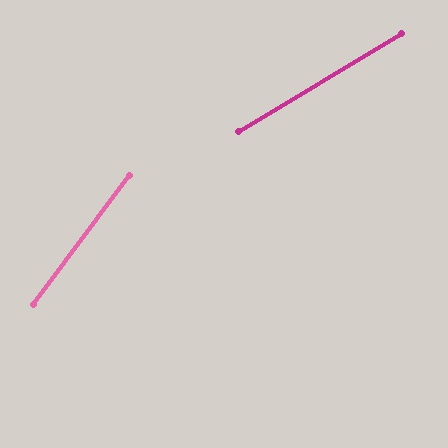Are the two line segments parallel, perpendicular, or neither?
Neither parallel nor perpendicular — they differ by about 22°.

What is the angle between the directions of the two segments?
Approximately 22 degrees.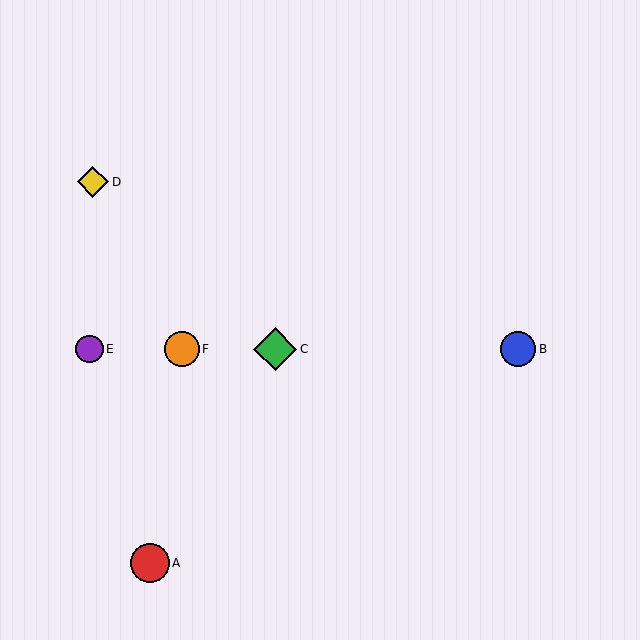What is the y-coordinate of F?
Object F is at y≈349.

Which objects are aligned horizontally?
Objects B, C, E, F are aligned horizontally.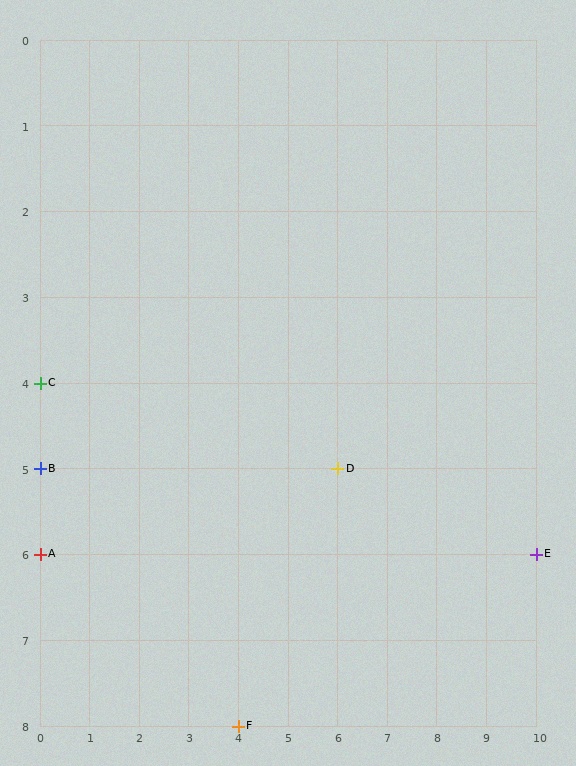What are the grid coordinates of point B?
Point B is at grid coordinates (0, 5).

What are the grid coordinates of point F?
Point F is at grid coordinates (4, 8).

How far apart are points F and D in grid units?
Points F and D are 2 columns and 3 rows apart (about 3.6 grid units diagonally).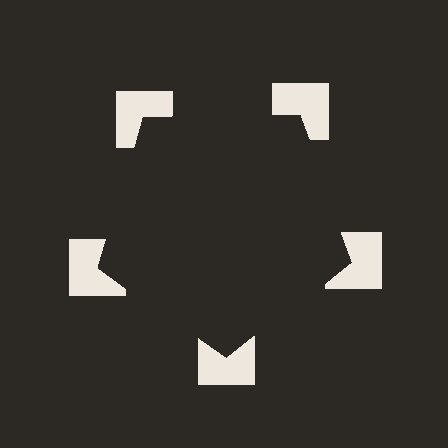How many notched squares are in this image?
There are 5 — one at each vertex of the illusory pentagon.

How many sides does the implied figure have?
5 sides.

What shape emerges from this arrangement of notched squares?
An illusory pentagon — its edges are inferred from the aligned wedge cuts in the notched squares, not physically drawn.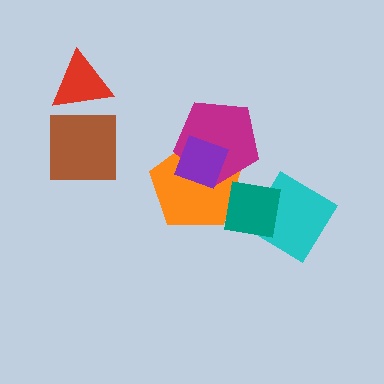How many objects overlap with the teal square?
2 objects overlap with the teal square.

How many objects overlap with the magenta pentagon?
2 objects overlap with the magenta pentagon.